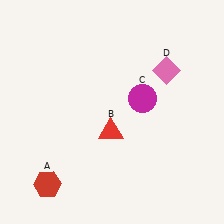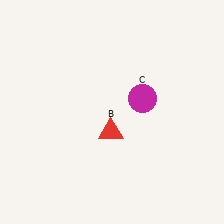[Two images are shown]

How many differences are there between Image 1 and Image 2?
There are 2 differences between the two images.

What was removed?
The red hexagon (A), the pink diamond (D) were removed in Image 2.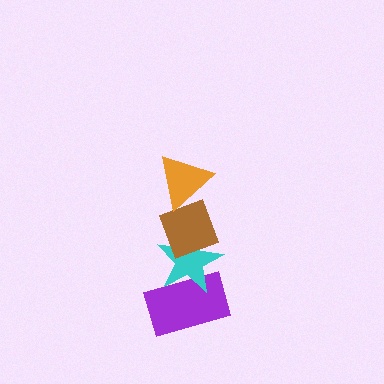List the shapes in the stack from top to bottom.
From top to bottom: the orange triangle, the brown diamond, the cyan star, the purple rectangle.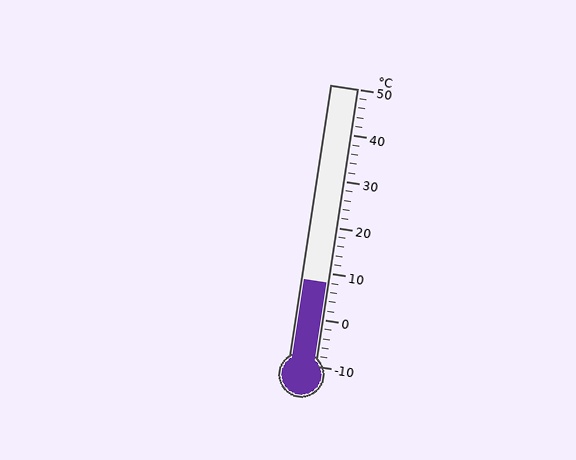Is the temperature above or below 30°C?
The temperature is below 30°C.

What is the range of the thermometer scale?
The thermometer scale ranges from -10°C to 50°C.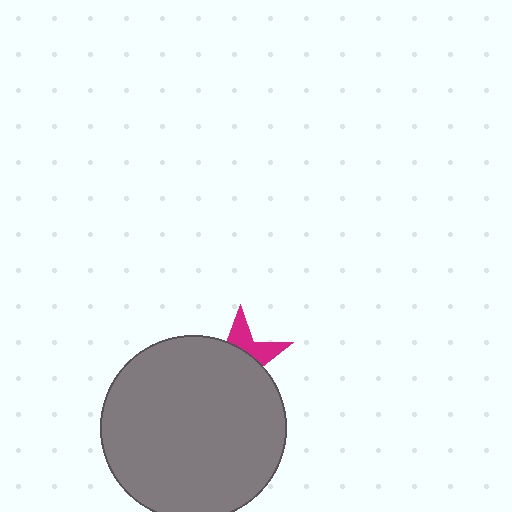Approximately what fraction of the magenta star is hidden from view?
Roughly 67% of the magenta star is hidden behind the gray circle.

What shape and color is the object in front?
The object in front is a gray circle.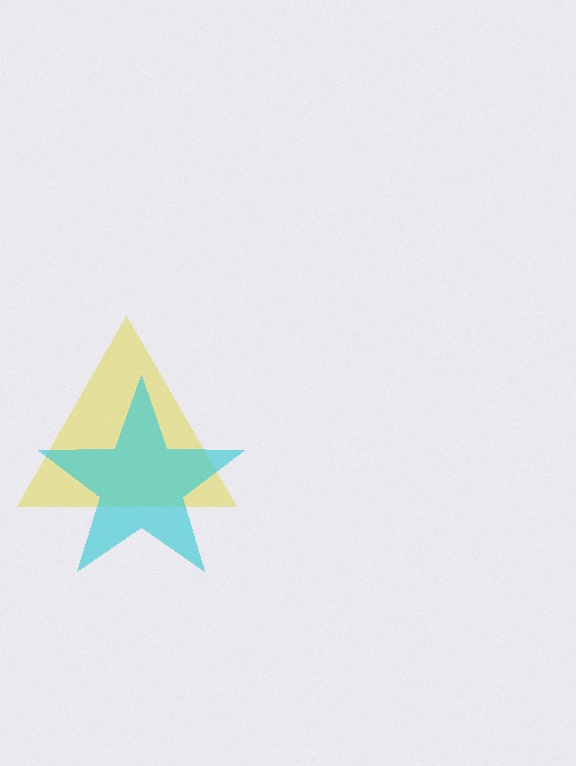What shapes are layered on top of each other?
The layered shapes are: a yellow triangle, a cyan star.